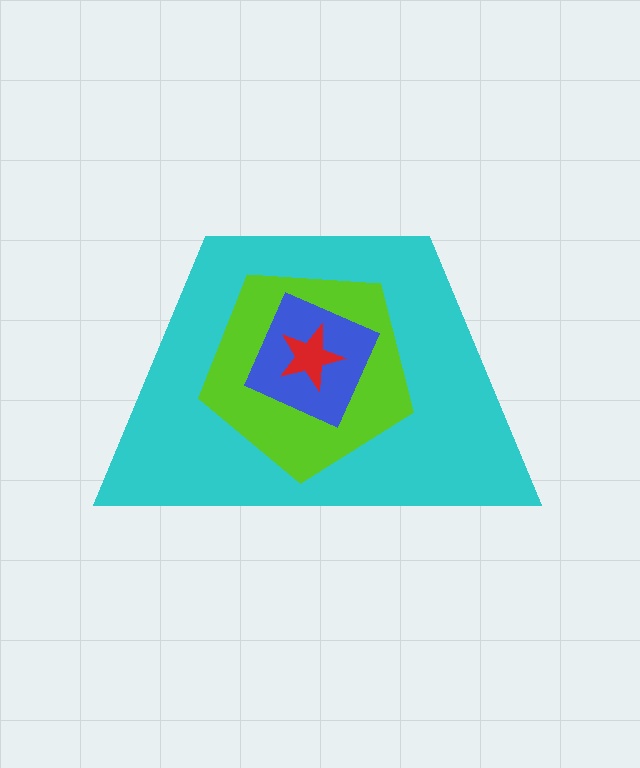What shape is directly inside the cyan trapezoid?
The lime pentagon.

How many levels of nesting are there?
4.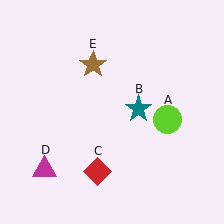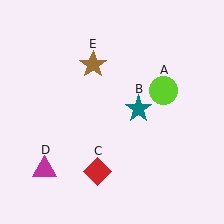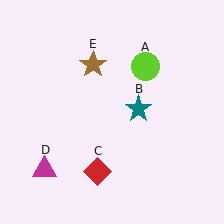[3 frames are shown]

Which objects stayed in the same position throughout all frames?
Teal star (object B) and red diamond (object C) and magenta triangle (object D) and brown star (object E) remained stationary.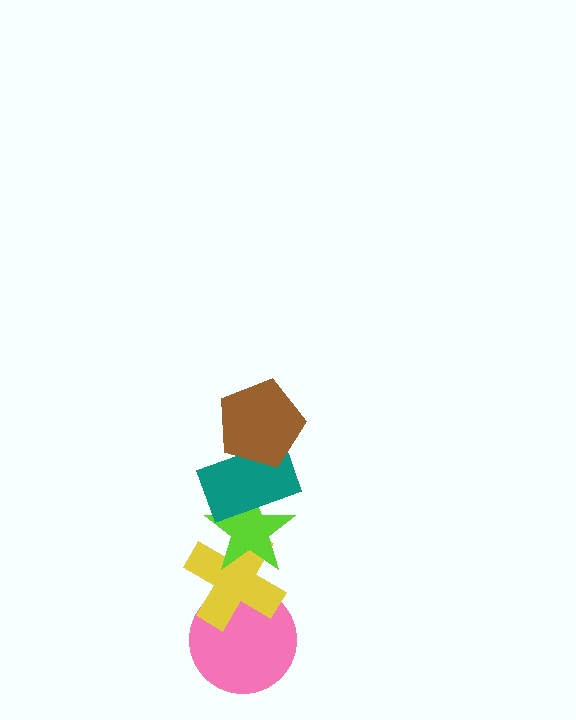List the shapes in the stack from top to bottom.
From top to bottom: the brown pentagon, the teal rectangle, the lime star, the yellow cross, the pink circle.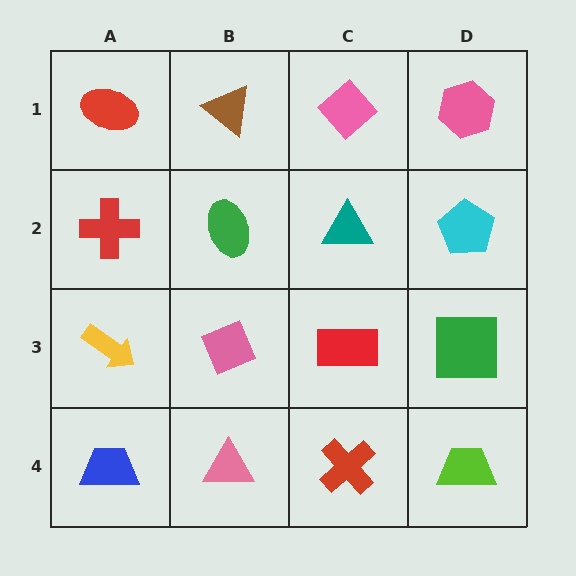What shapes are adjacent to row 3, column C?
A teal triangle (row 2, column C), a red cross (row 4, column C), a pink diamond (row 3, column B), a green square (row 3, column D).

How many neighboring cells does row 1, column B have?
3.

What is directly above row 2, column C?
A pink diamond.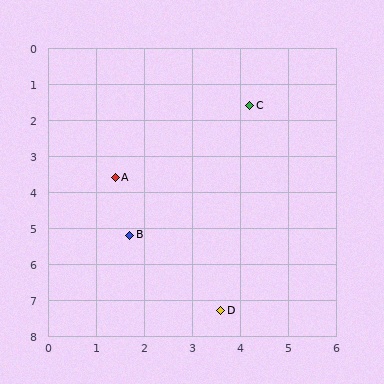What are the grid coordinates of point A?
Point A is at approximately (1.4, 3.6).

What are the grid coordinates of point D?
Point D is at approximately (3.6, 7.3).